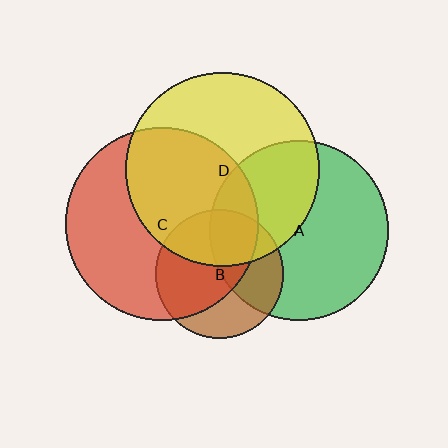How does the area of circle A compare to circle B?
Approximately 2.0 times.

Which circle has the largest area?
Circle D (yellow).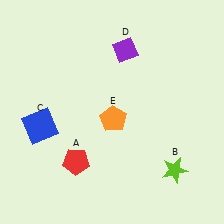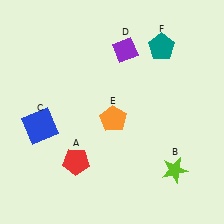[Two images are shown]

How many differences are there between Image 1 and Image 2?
There is 1 difference between the two images.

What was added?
A teal pentagon (F) was added in Image 2.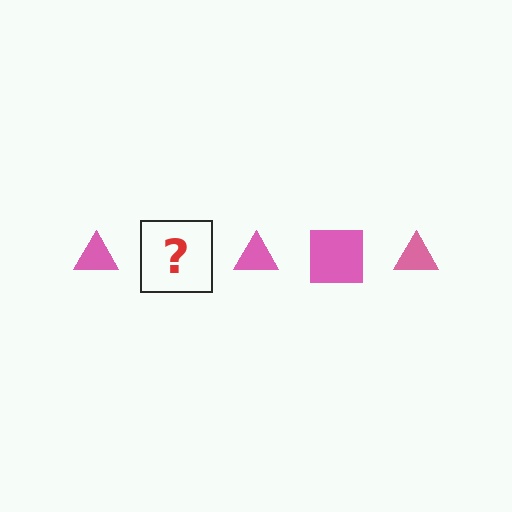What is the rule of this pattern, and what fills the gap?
The rule is that the pattern cycles through triangle, square shapes in pink. The gap should be filled with a pink square.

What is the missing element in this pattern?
The missing element is a pink square.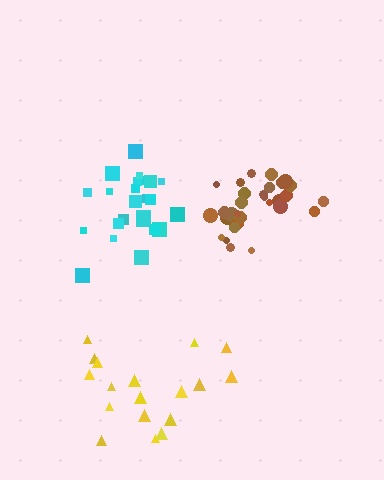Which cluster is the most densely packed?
Brown.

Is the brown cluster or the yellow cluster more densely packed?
Brown.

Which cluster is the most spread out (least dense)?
Yellow.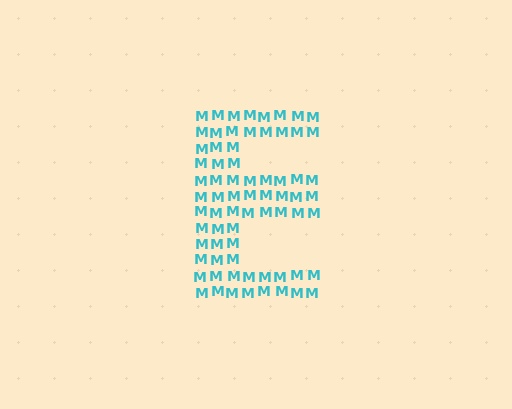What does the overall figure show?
The overall figure shows the letter E.